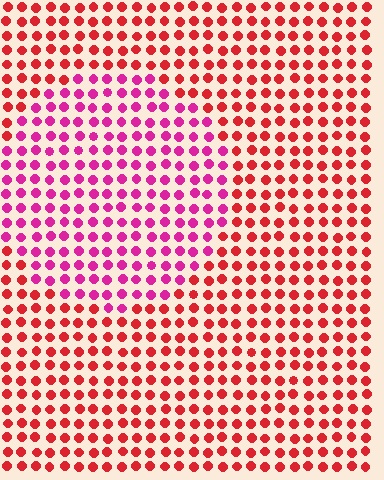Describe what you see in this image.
The image is filled with small red elements in a uniform arrangement. A circle-shaped region is visible where the elements are tinted to a slightly different hue, forming a subtle color boundary.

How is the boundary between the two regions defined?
The boundary is defined purely by a slight shift in hue (about 37 degrees). Spacing, size, and orientation are identical on both sides.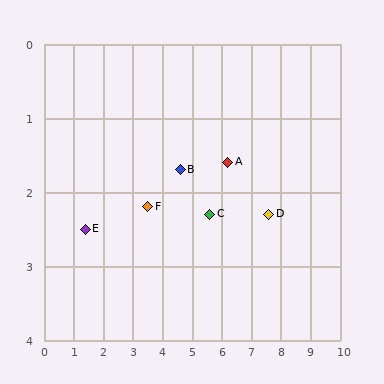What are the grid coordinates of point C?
Point C is at approximately (5.6, 2.3).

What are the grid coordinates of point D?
Point D is at approximately (7.6, 2.3).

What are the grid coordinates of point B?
Point B is at approximately (4.6, 1.7).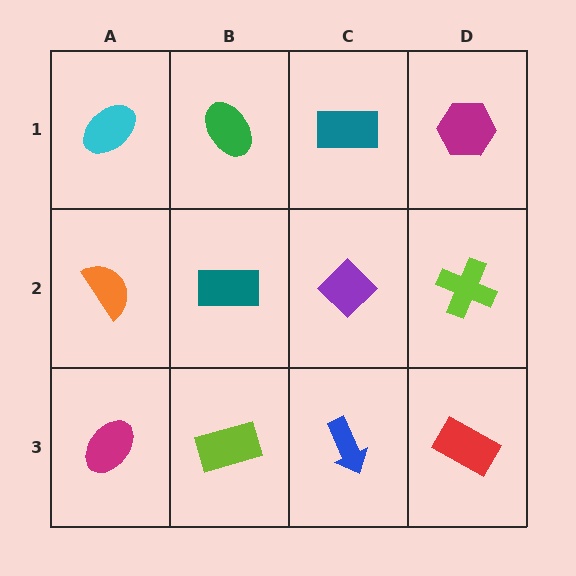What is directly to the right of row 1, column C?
A magenta hexagon.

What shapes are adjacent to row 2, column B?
A green ellipse (row 1, column B), a lime rectangle (row 3, column B), an orange semicircle (row 2, column A), a purple diamond (row 2, column C).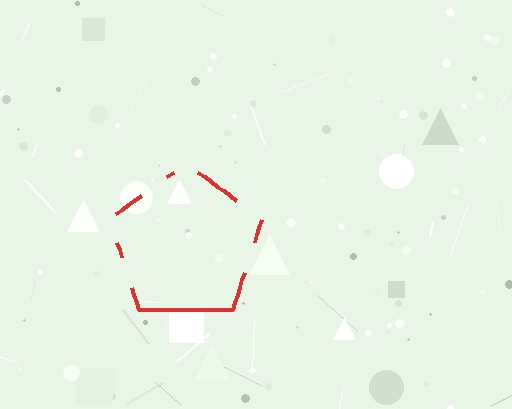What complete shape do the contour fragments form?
The contour fragments form a pentagon.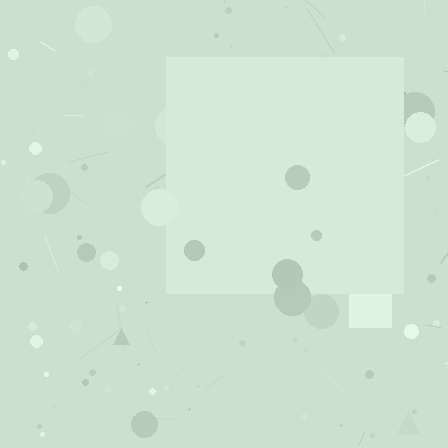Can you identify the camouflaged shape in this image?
The camouflaged shape is a square.